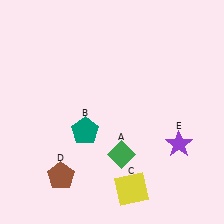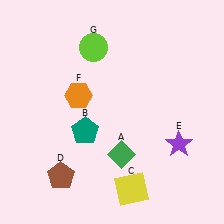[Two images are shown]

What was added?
An orange hexagon (F), a lime circle (G) were added in Image 2.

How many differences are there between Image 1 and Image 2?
There are 2 differences between the two images.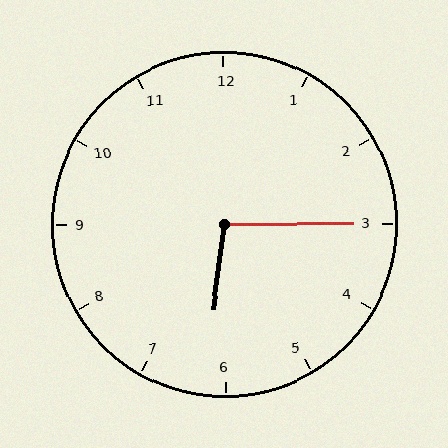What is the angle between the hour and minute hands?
Approximately 98 degrees.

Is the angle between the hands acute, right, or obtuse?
It is obtuse.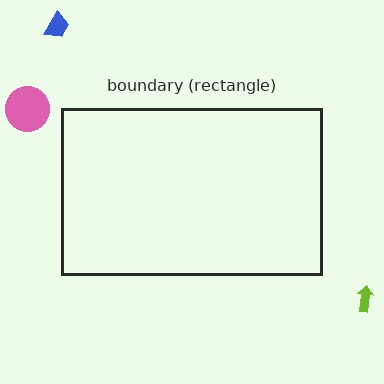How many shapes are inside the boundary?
0 inside, 3 outside.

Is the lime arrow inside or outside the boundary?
Outside.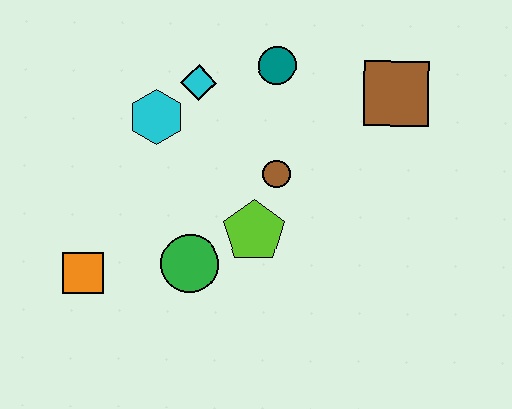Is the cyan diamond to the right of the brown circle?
No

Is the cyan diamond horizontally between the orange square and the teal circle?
Yes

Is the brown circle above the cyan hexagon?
No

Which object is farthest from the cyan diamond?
The orange square is farthest from the cyan diamond.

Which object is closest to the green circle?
The lime pentagon is closest to the green circle.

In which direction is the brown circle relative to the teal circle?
The brown circle is below the teal circle.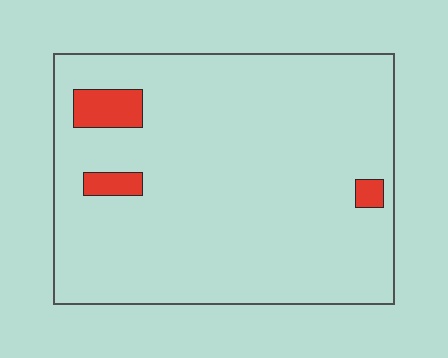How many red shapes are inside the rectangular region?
3.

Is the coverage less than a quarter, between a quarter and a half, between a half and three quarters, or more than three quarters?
Less than a quarter.